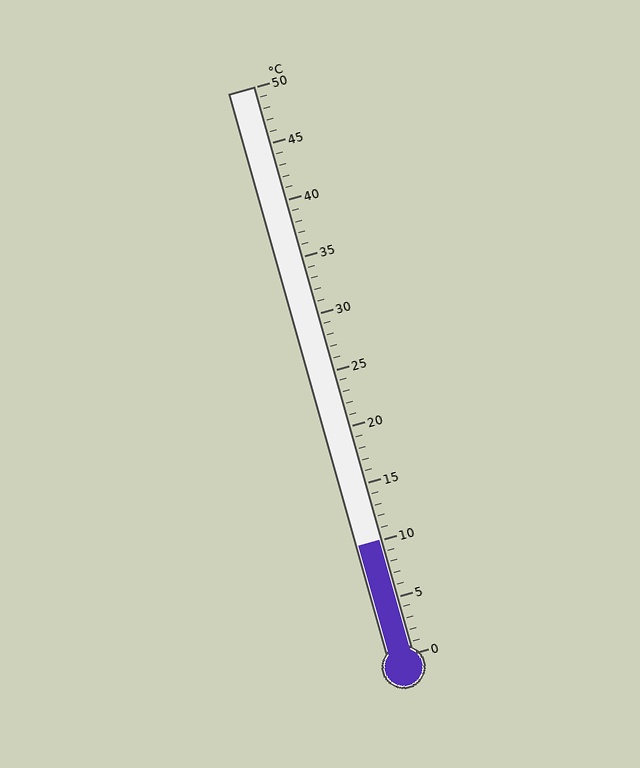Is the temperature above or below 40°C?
The temperature is below 40°C.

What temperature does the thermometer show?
The thermometer shows approximately 10°C.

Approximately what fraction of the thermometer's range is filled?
The thermometer is filled to approximately 20% of its range.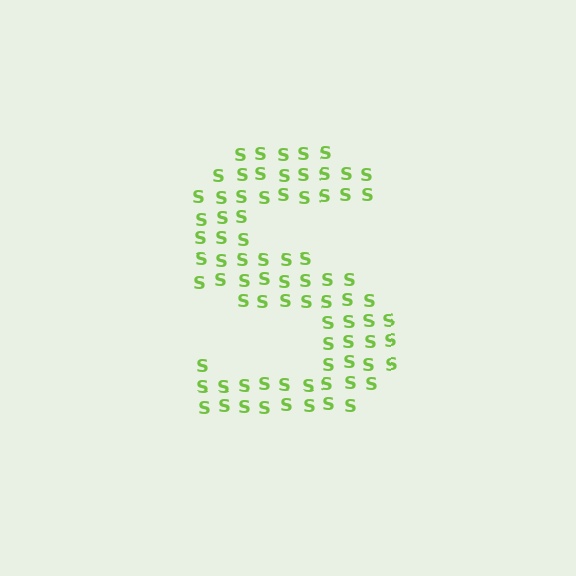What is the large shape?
The large shape is the letter S.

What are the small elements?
The small elements are letter S's.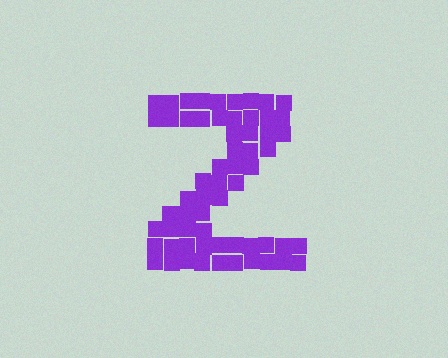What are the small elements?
The small elements are squares.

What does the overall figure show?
The overall figure shows the letter Z.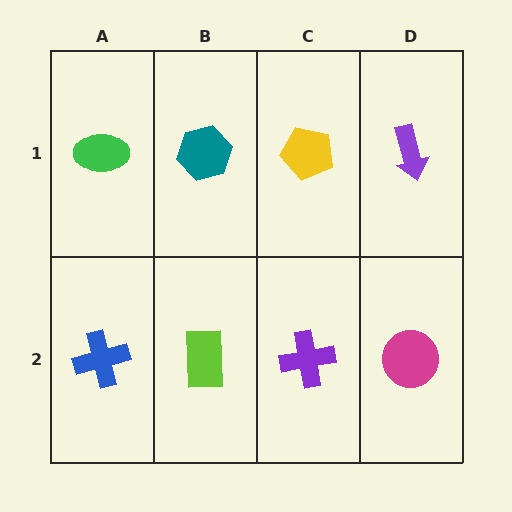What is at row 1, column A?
A green ellipse.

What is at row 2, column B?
A lime rectangle.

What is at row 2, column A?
A blue cross.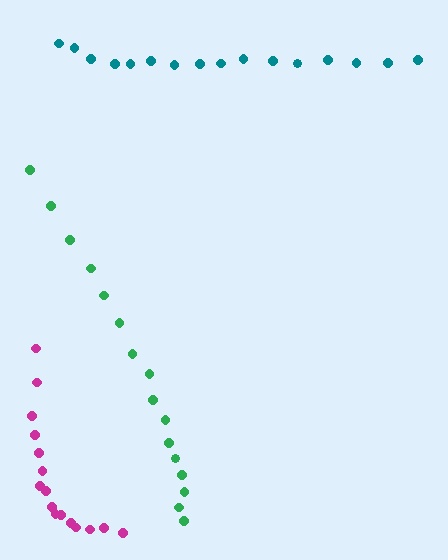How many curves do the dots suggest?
There are 3 distinct paths.